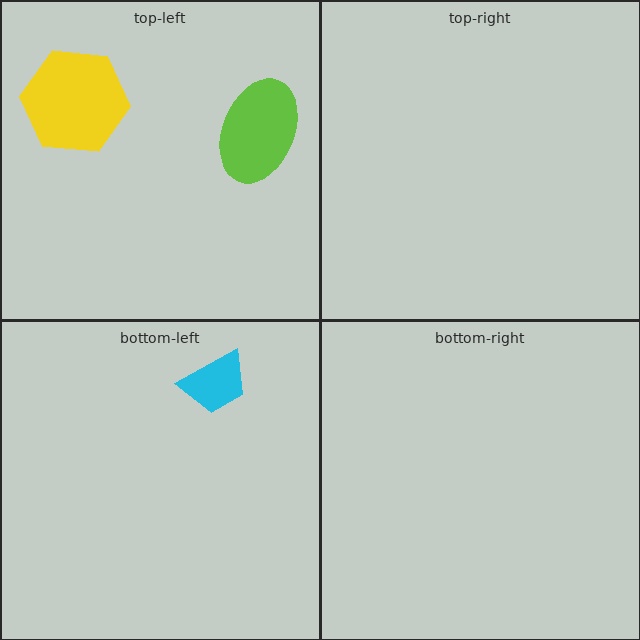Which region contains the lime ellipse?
The top-left region.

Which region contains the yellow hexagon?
The top-left region.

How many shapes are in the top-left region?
2.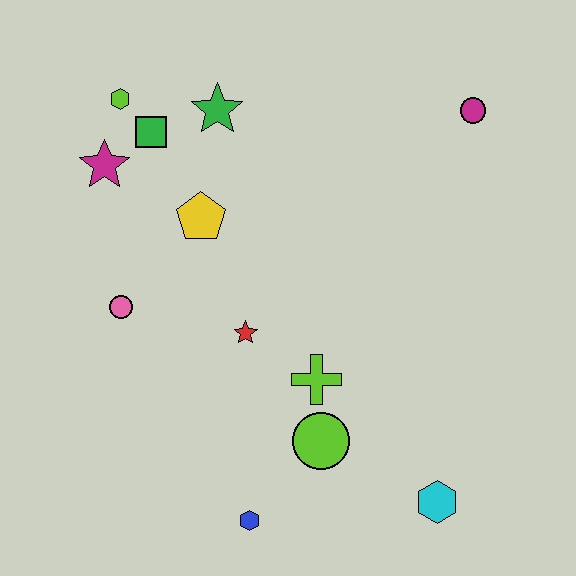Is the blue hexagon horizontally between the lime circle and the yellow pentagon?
Yes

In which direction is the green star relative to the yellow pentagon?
The green star is above the yellow pentagon.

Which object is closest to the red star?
The lime cross is closest to the red star.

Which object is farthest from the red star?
The magenta circle is farthest from the red star.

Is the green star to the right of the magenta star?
Yes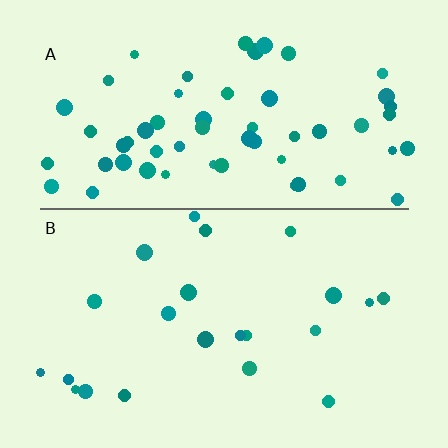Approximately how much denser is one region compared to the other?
Approximately 2.6× — region A over region B.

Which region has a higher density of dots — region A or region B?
A (the top).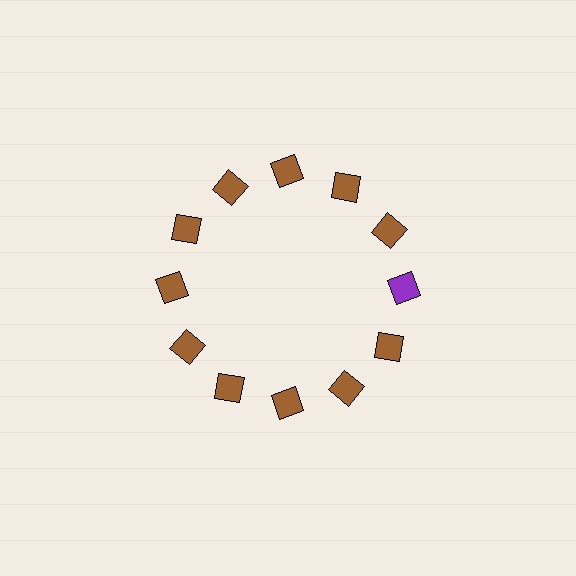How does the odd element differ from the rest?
It has a different color: purple instead of brown.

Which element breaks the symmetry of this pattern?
The purple square at roughly the 3 o'clock position breaks the symmetry. All other shapes are brown squares.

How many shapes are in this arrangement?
There are 12 shapes arranged in a ring pattern.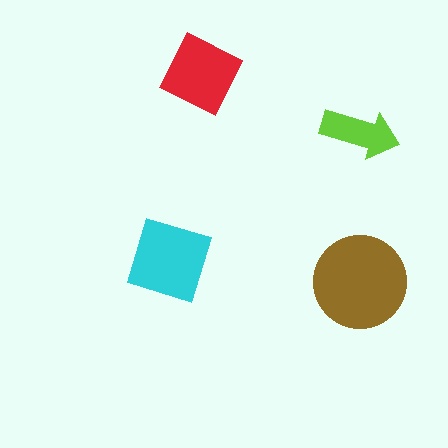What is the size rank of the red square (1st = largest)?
3rd.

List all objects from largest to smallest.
The brown circle, the cyan diamond, the red square, the lime arrow.